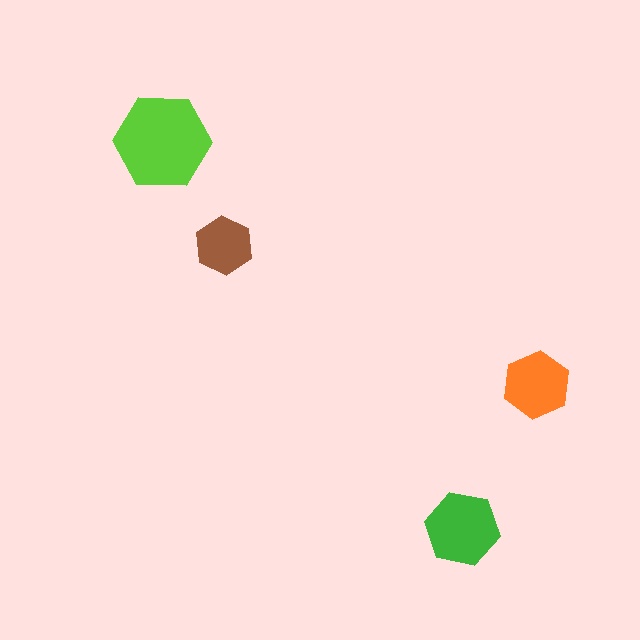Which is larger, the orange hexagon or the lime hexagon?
The lime one.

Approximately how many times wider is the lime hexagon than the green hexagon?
About 1.5 times wider.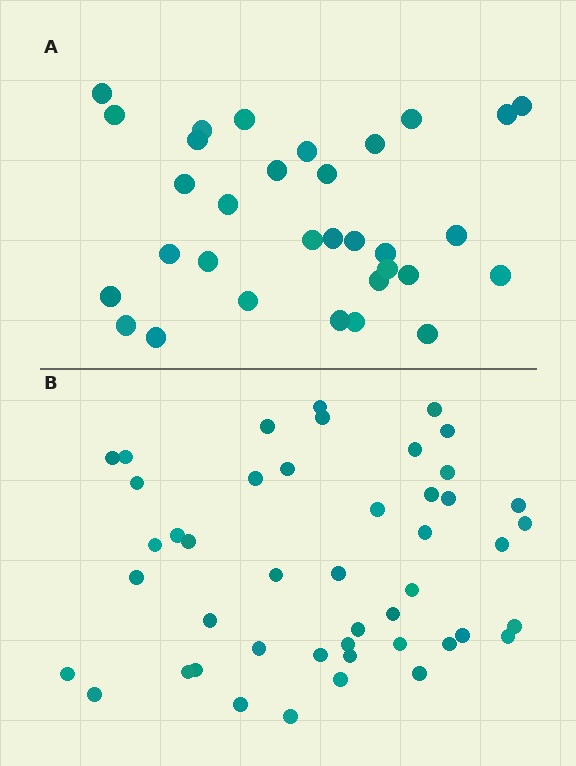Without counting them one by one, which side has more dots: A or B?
Region B (the bottom region) has more dots.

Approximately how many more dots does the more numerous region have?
Region B has approximately 15 more dots than region A.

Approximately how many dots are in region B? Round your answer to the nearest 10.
About 50 dots. (The exact count is 46, which rounds to 50.)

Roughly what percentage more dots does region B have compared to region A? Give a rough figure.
About 45% more.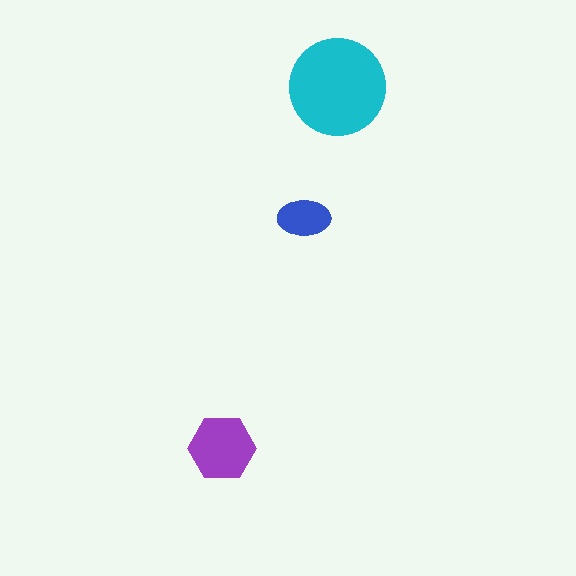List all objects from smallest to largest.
The blue ellipse, the purple hexagon, the cyan circle.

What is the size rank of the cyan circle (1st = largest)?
1st.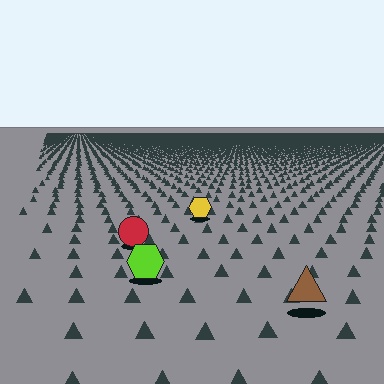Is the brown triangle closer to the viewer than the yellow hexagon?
Yes. The brown triangle is closer — you can tell from the texture gradient: the ground texture is coarser near it.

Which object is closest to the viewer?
The brown triangle is closest. The texture marks near it are larger and more spread out.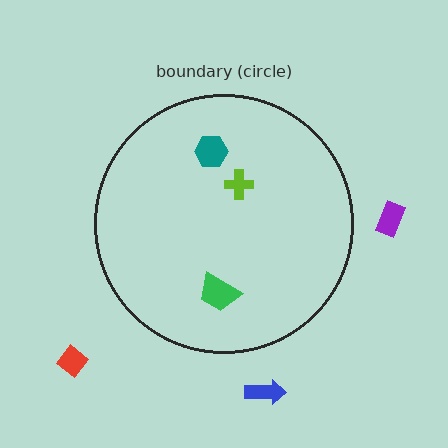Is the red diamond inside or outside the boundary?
Outside.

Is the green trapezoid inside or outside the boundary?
Inside.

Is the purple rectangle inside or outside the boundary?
Outside.